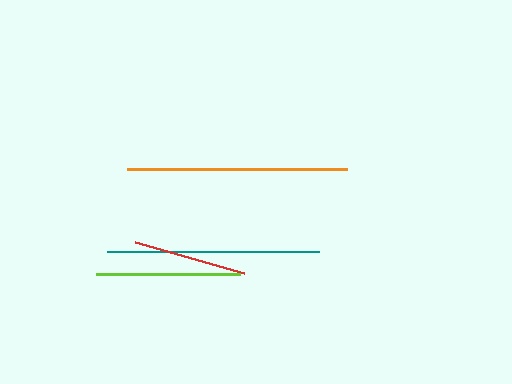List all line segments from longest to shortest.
From longest to shortest: orange, teal, lime, red.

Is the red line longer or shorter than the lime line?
The lime line is longer than the red line.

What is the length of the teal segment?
The teal segment is approximately 212 pixels long.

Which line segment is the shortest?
The red line is the shortest at approximately 113 pixels.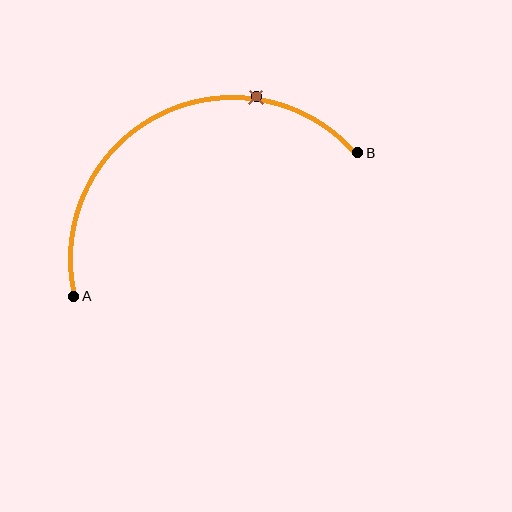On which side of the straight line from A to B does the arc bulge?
The arc bulges above the straight line connecting A and B.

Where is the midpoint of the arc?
The arc midpoint is the point on the curve farthest from the straight line joining A and B. It sits above that line.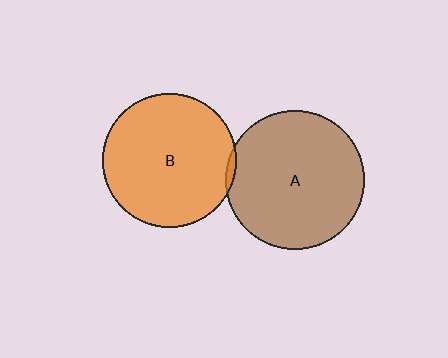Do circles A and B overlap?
Yes.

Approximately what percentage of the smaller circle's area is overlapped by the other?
Approximately 5%.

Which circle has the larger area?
Circle A (brown).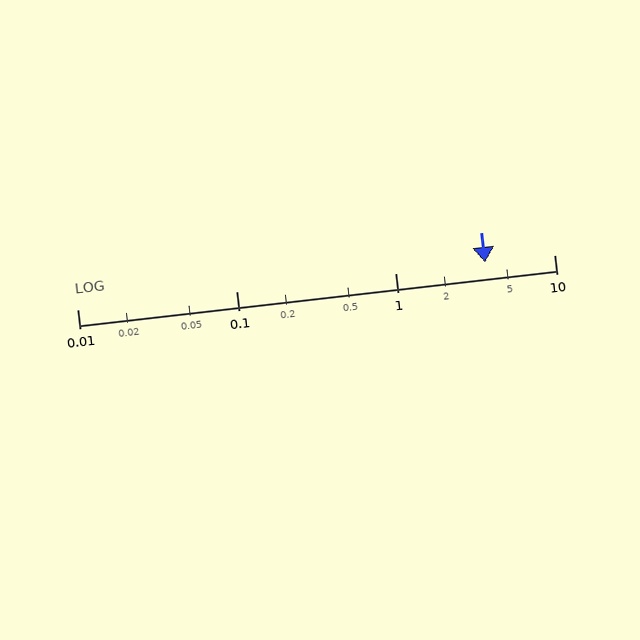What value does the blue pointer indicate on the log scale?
The pointer indicates approximately 3.7.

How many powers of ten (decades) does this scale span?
The scale spans 3 decades, from 0.01 to 10.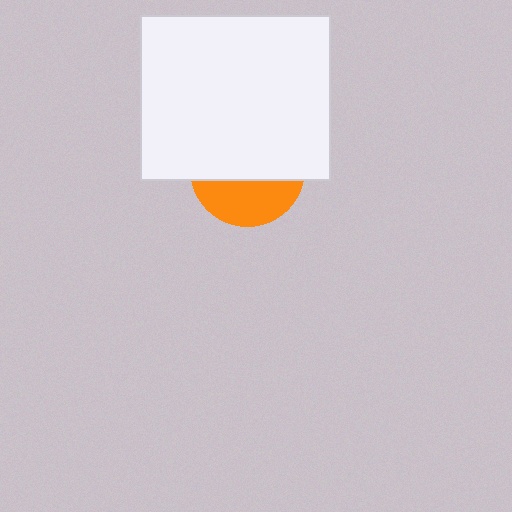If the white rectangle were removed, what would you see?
You would see the complete orange circle.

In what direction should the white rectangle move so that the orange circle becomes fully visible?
The white rectangle should move up. That is the shortest direction to clear the overlap and leave the orange circle fully visible.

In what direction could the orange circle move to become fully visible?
The orange circle could move down. That would shift it out from behind the white rectangle entirely.